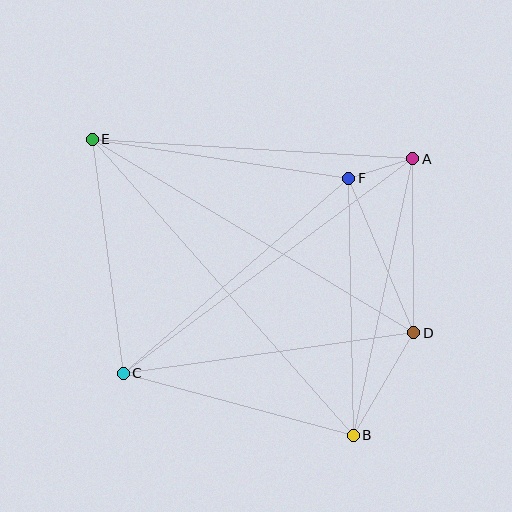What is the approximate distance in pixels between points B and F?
The distance between B and F is approximately 257 pixels.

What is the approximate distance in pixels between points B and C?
The distance between B and C is approximately 238 pixels.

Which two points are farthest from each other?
Points B and E are farthest from each other.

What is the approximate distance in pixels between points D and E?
The distance between D and E is approximately 375 pixels.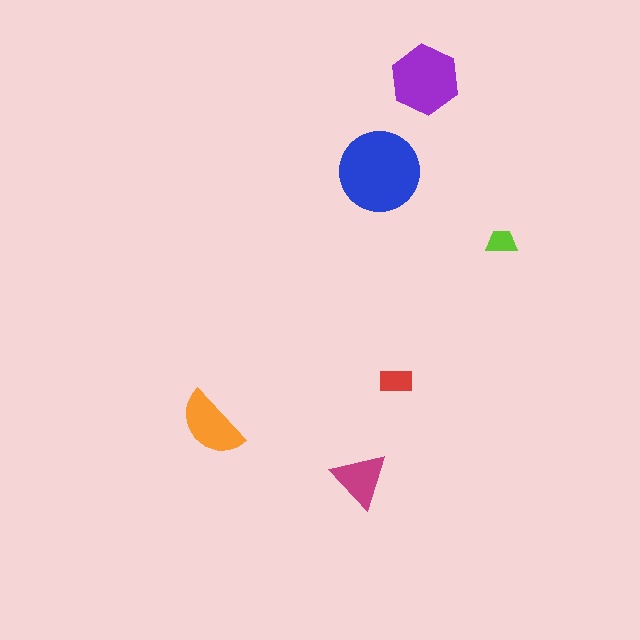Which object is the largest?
The blue circle.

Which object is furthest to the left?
The orange semicircle is leftmost.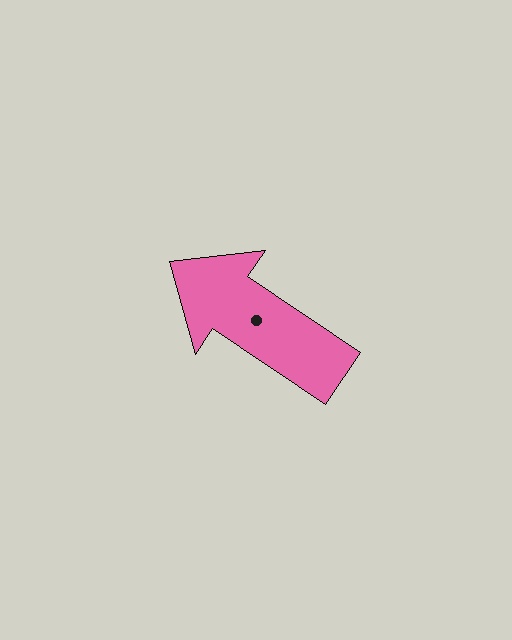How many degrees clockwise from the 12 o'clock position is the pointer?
Approximately 304 degrees.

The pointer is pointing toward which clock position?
Roughly 10 o'clock.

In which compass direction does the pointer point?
Northwest.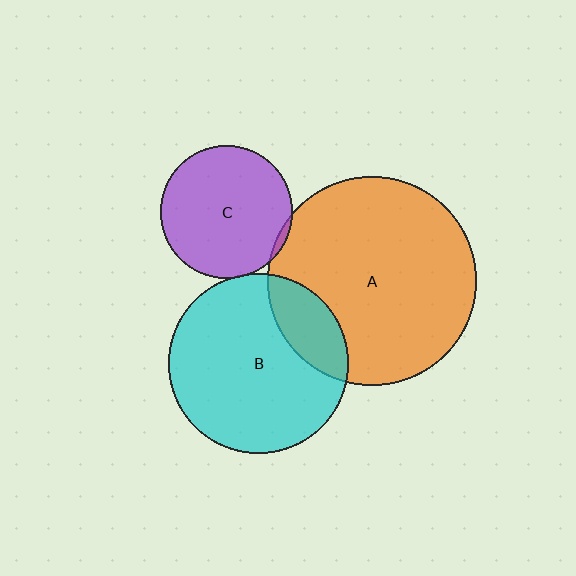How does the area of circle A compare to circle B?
Approximately 1.3 times.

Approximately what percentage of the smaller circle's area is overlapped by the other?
Approximately 5%.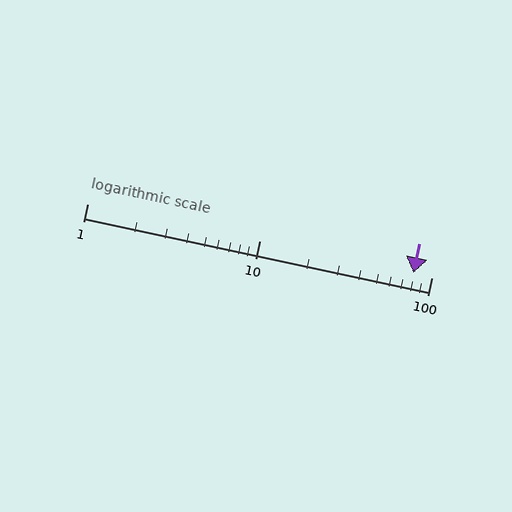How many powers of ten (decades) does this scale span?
The scale spans 2 decades, from 1 to 100.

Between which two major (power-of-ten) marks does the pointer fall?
The pointer is between 10 and 100.